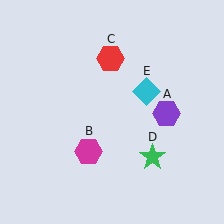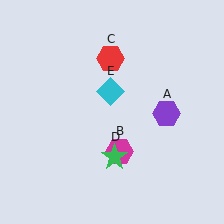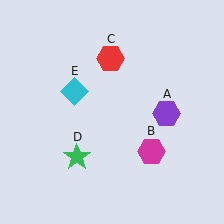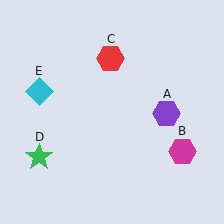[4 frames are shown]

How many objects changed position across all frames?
3 objects changed position: magenta hexagon (object B), green star (object D), cyan diamond (object E).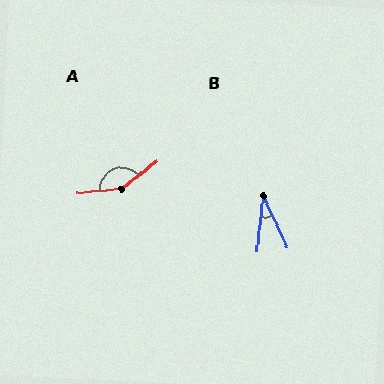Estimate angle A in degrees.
Approximately 149 degrees.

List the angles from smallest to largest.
B (31°), A (149°).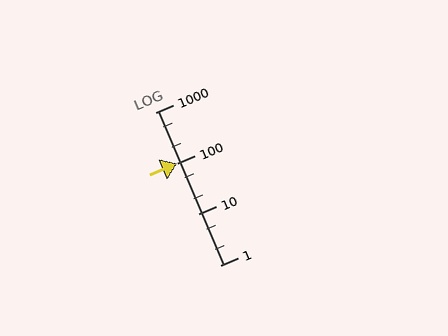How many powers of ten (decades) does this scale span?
The scale spans 3 decades, from 1 to 1000.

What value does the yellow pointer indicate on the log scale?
The pointer indicates approximately 100.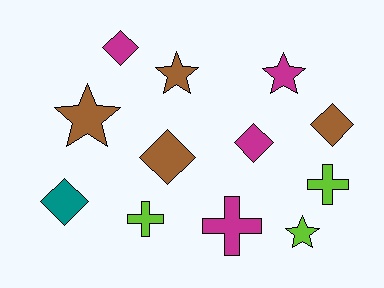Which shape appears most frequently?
Diamond, with 5 objects.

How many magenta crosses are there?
There is 1 magenta cross.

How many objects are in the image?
There are 12 objects.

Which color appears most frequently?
Magenta, with 4 objects.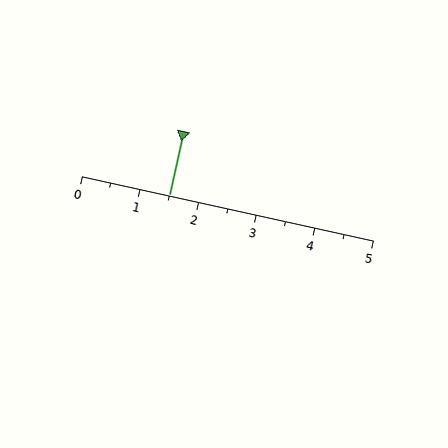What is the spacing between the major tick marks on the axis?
The major ticks are spaced 1 apart.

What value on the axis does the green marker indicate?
The marker indicates approximately 1.5.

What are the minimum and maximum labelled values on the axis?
The axis runs from 0 to 5.